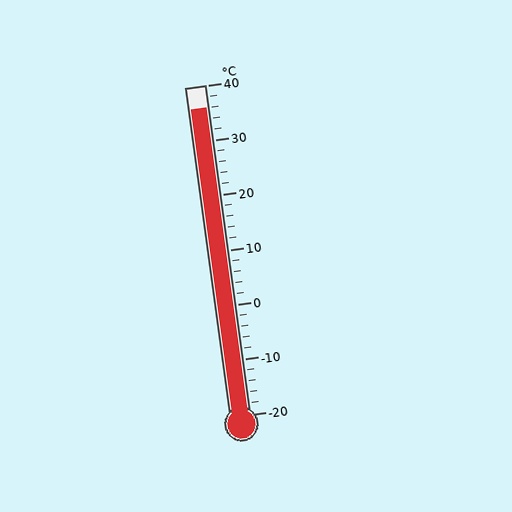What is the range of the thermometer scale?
The thermometer scale ranges from -20°C to 40°C.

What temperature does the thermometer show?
The thermometer shows approximately 36°C.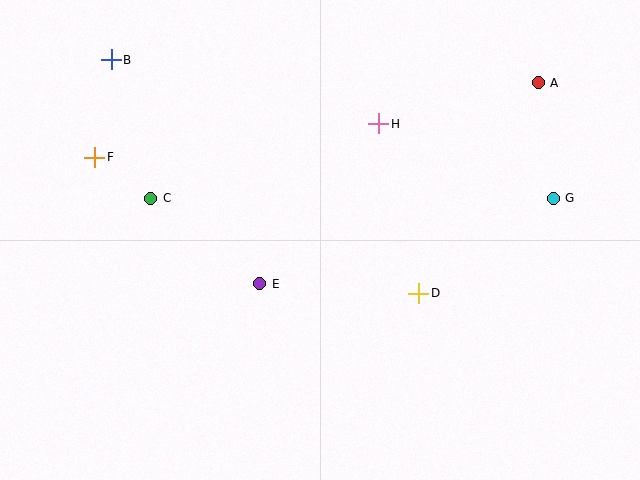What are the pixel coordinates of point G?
Point G is at (553, 198).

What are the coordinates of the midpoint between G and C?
The midpoint between G and C is at (352, 198).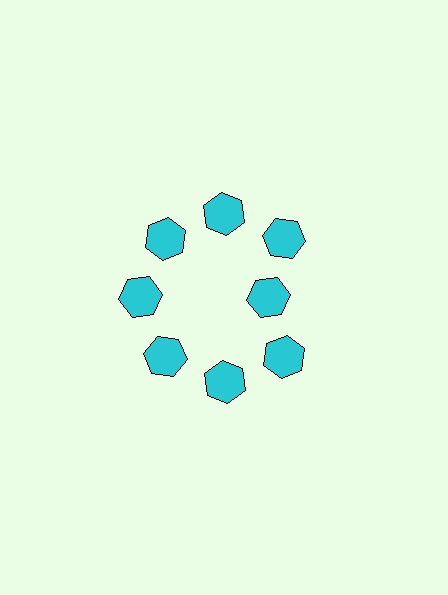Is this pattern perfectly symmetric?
No. The 8 cyan hexagons are arranged in a ring, but one element near the 3 o'clock position is pulled inward toward the center, breaking the 8-fold rotational symmetry.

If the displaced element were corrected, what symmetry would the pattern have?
It would have 8-fold rotational symmetry — the pattern would map onto itself every 45 degrees.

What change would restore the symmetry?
The symmetry would be restored by moving it outward, back onto the ring so that all 8 hexagons sit at equal angles and equal distance from the center.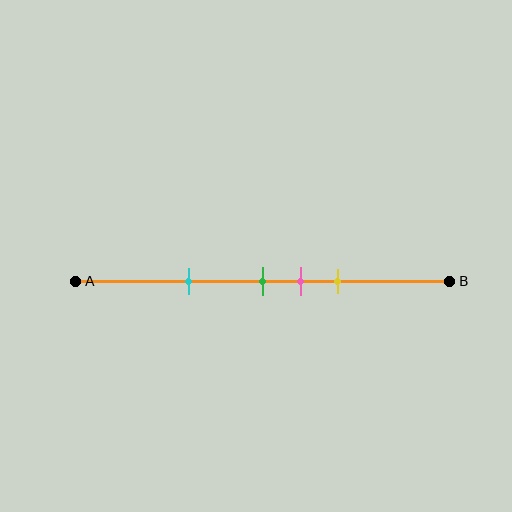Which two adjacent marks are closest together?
The green and pink marks are the closest adjacent pair.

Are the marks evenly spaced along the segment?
No, the marks are not evenly spaced.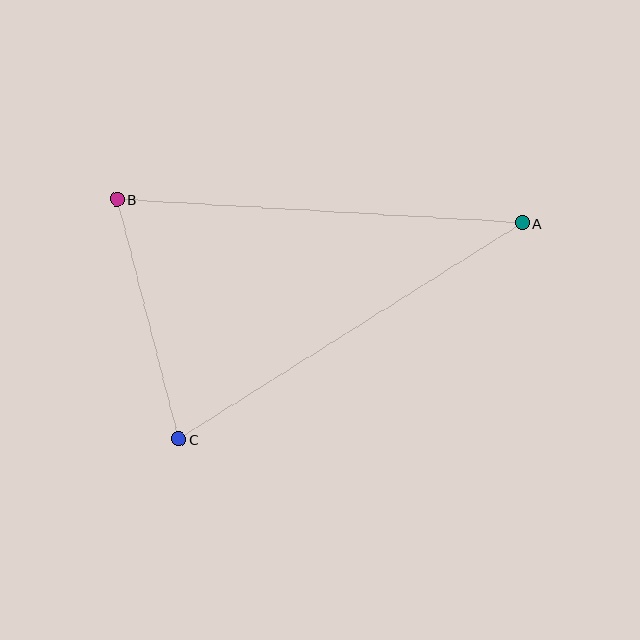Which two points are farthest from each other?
Points A and B are farthest from each other.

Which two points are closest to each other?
Points B and C are closest to each other.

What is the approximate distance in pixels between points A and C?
The distance between A and C is approximately 406 pixels.